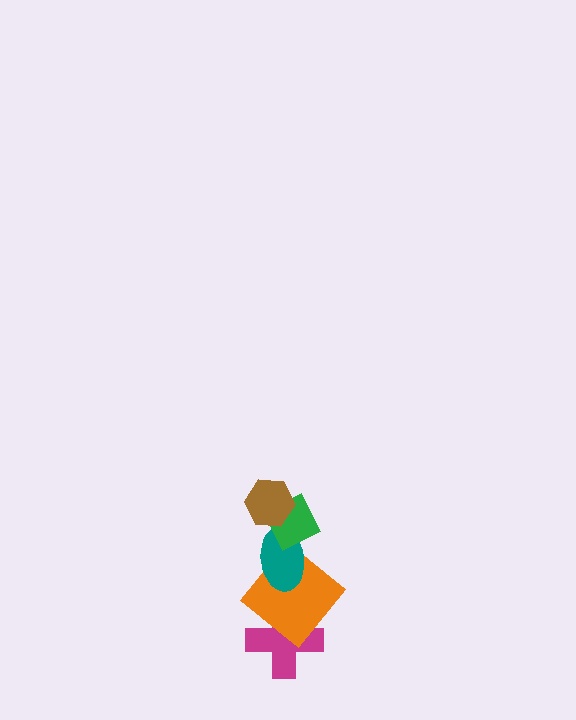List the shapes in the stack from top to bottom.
From top to bottom: the brown hexagon, the green diamond, the teal ellipse, the orange diamond, the magenta cross.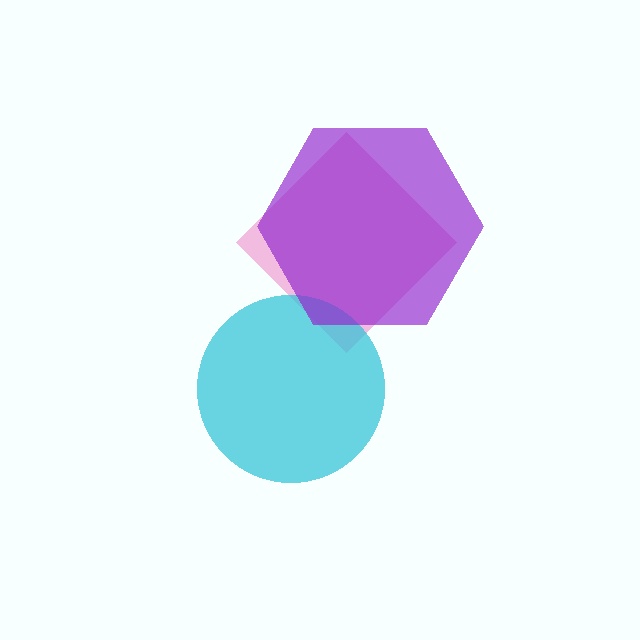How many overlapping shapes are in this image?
There are 3 overlapping shapes in the image.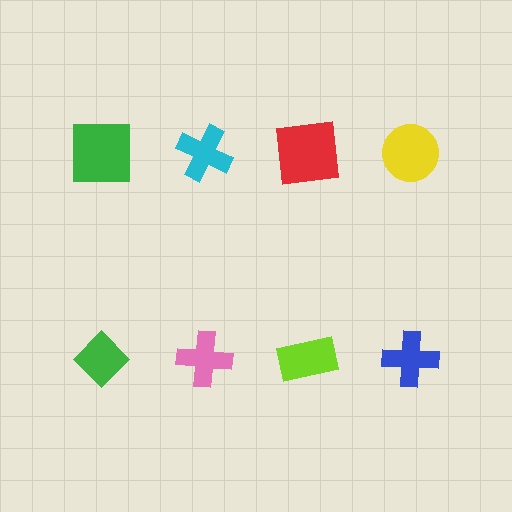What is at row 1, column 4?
A yellow circle.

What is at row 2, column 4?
A blue cross.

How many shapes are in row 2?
4 shapes.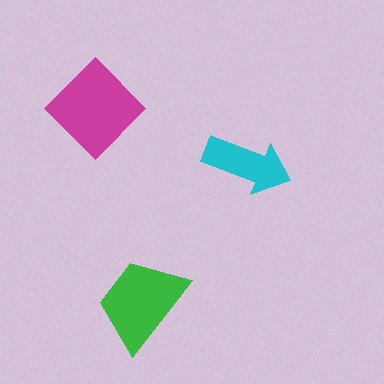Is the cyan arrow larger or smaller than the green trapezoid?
Smaller.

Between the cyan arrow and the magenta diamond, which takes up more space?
The magenta diamond.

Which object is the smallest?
The cyan arrow.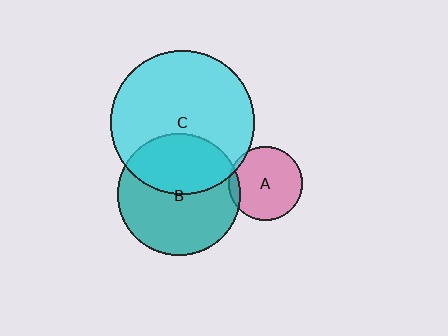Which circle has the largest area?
Circle C (cyan).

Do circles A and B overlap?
Yes.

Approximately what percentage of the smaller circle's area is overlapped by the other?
Approximately 5%.